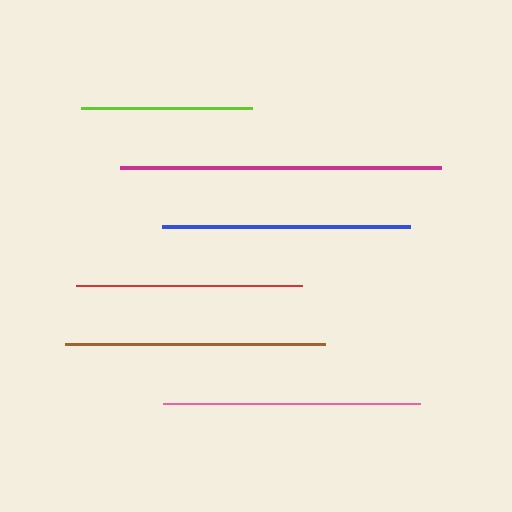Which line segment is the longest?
The magenta line is the longest at approximately 321 pixels.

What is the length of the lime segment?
The lime segment is approximately 171 pixels long.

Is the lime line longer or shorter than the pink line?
The pink line is longer than the lime line.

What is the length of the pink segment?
The pink segment is approximately 257 pixels long.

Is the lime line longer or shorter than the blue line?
The blue line is longer than the lime line.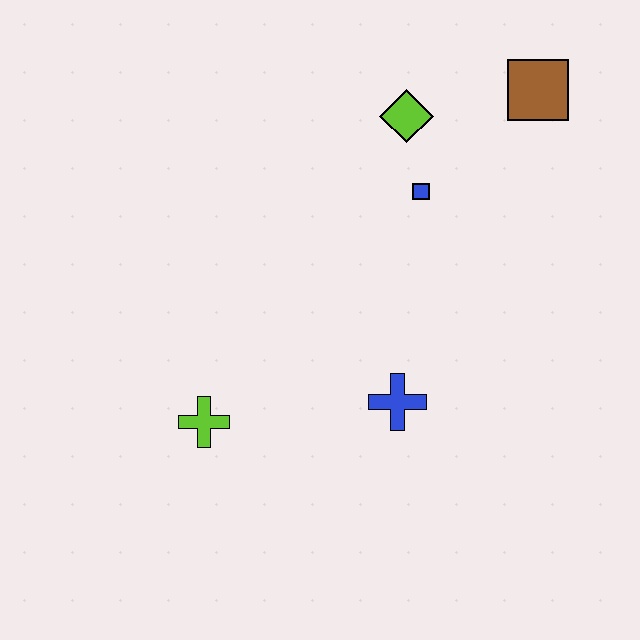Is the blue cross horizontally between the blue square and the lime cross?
Yes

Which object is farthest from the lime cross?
The brown square is farthest from the lime cross.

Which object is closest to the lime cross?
The blue cross is closest to the lime cross.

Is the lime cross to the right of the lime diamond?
No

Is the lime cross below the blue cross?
Yes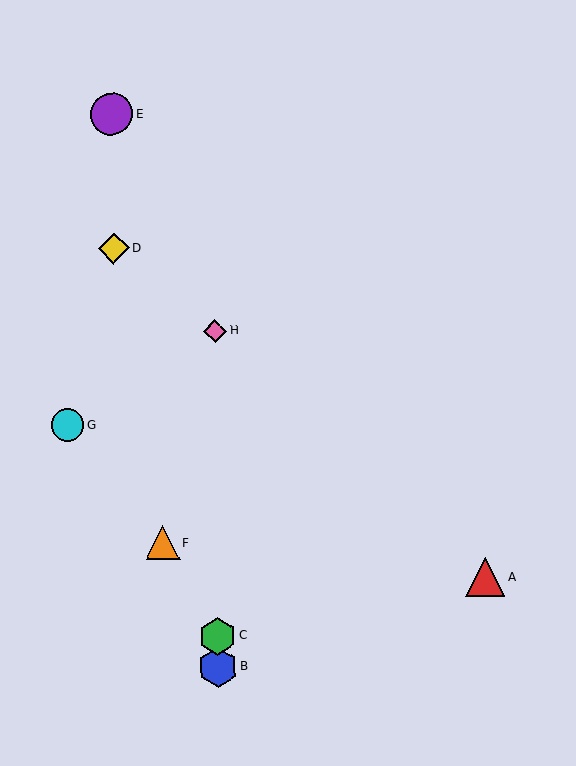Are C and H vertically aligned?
Yes, both are at x≈217.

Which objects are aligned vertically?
Objects B, C, H are aligned vertically.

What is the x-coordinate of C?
Object C is at x≈217.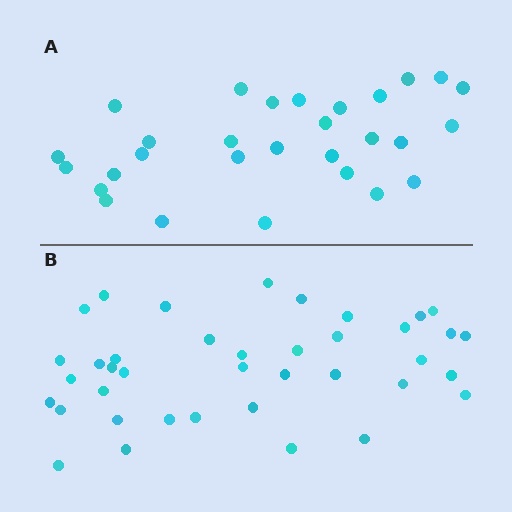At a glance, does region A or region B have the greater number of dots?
Region B (the bottom region) has more dots.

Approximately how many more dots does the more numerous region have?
Region B has roughly 10 or so more dots than region A.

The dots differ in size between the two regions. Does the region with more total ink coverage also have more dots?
No. Region A has more total ink coverage because its dots are larger, but region B actually contains more individual dots. Total area can be misleading — the number of items is what matters here.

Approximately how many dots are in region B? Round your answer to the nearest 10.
About 40 dots. (The exact count is 39, which rounds to 40.)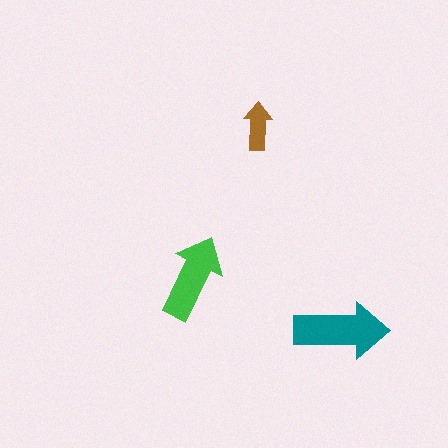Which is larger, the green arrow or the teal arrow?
The teal one.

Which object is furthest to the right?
The teal arrow is rightmost.